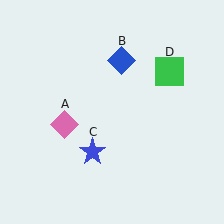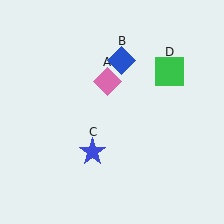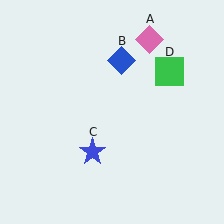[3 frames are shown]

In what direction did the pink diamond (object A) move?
The pink diamond (object A) moved up and to the right.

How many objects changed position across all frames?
1 object changed position: pink diamond (object A).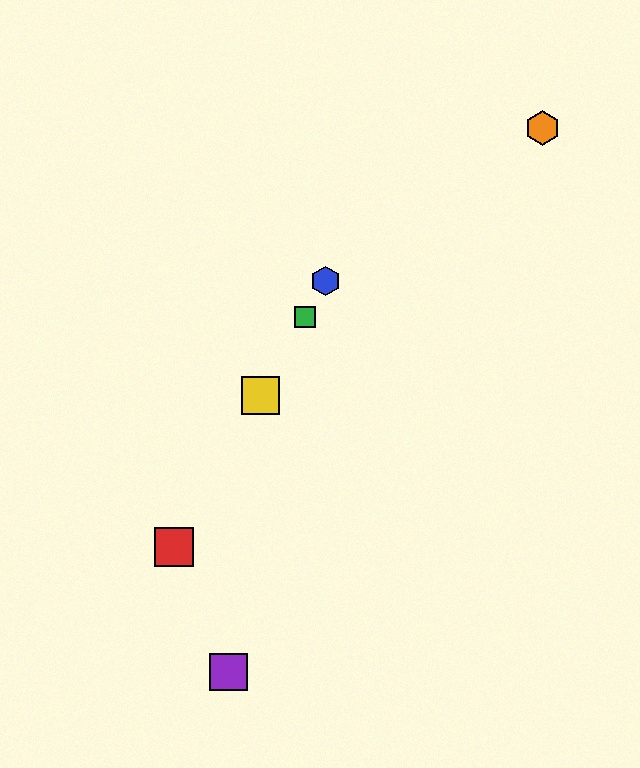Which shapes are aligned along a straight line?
The red square, the blue hexagon, the green square, the yellow square are aligned along a straight line.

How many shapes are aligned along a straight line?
4 shapes (the red square, the blue hexagon, the green square, the yellow square) are aligned along a straight line.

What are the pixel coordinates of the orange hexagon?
The orange hexagon is at (542, 128).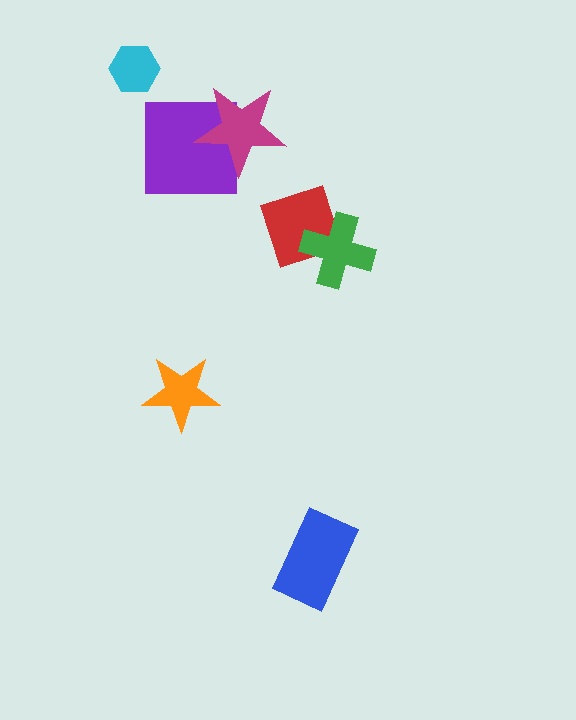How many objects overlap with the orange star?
0 objects overlap with the orange star.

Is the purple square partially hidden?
Yes, it is partially covered by another shape.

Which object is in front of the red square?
The green cross is in front of the red square.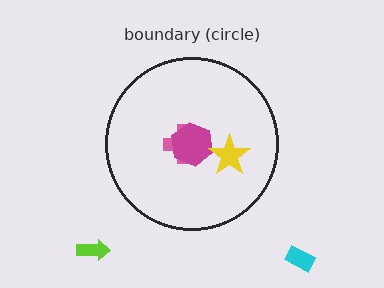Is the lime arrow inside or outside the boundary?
Outside.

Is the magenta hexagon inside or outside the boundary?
Inside.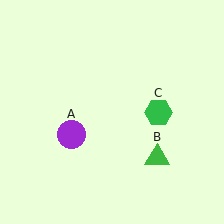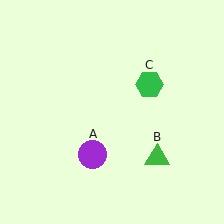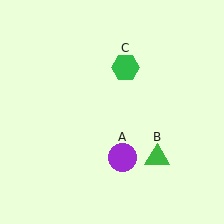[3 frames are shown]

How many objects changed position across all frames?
2 objects changed position: purple circle (object A), green hexagon (object C).